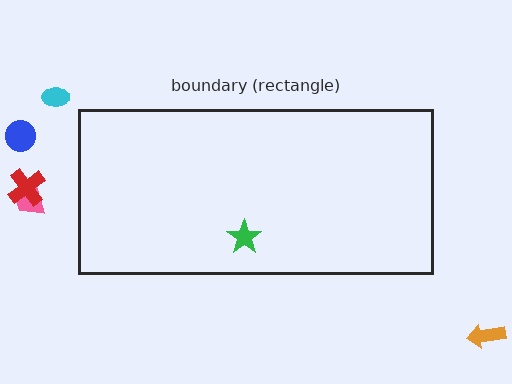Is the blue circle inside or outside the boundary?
Outside.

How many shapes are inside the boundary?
1 inside, 5 outside.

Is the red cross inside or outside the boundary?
Outside.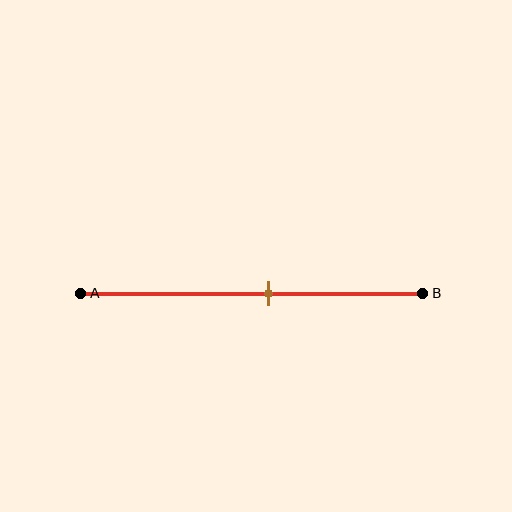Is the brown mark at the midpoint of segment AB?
No, the mark is at about 55% from A, not at the 50% midpoint.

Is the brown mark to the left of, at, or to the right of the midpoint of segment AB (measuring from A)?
The brown mark is to the right of the midpoint of segment AB.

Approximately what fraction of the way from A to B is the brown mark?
The brown mark is approximately 55% of the way from A to B.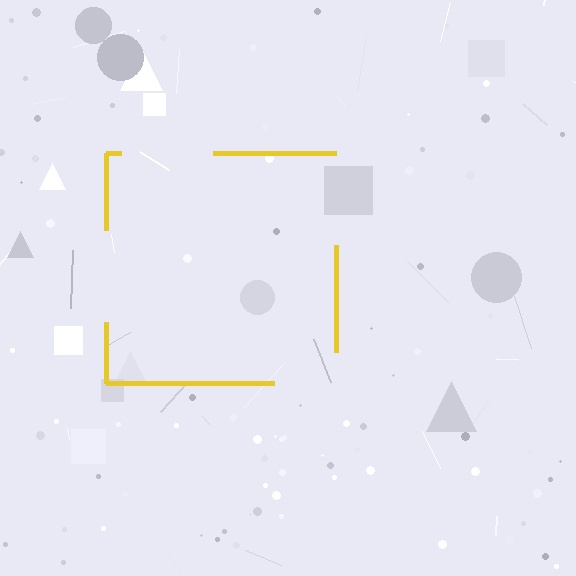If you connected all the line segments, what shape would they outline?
They would outline a square.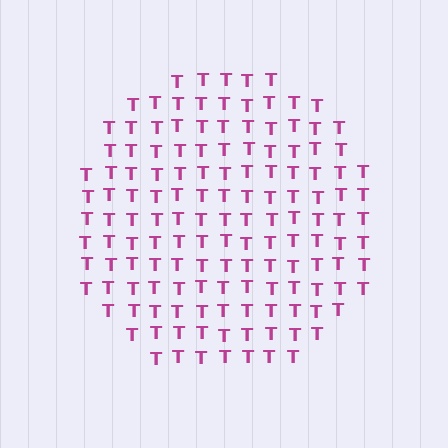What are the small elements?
The small elements are letter T's.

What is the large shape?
The large shape is a circle.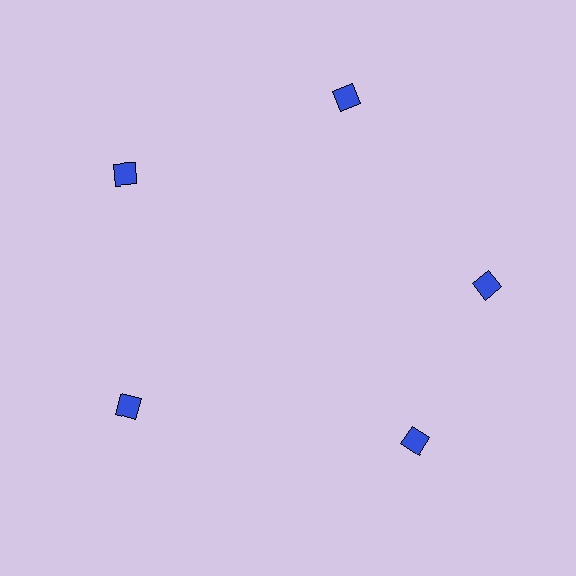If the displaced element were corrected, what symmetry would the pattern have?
It would have 5-fold rotational symmetry — the pattern would map onto itself every 72 degrees.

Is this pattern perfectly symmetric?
No. The 5 blue diamonds are arranged in a ring, but one element near the 5 o'clock position is rotated out of alignment along the ring, breaking the 5-fold rotational symmetry.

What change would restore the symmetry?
The symmetry would be restored by rotating it back into even spacing with its neighbors so that all 5 diamonds sit at equal angles and equal distance from the center.